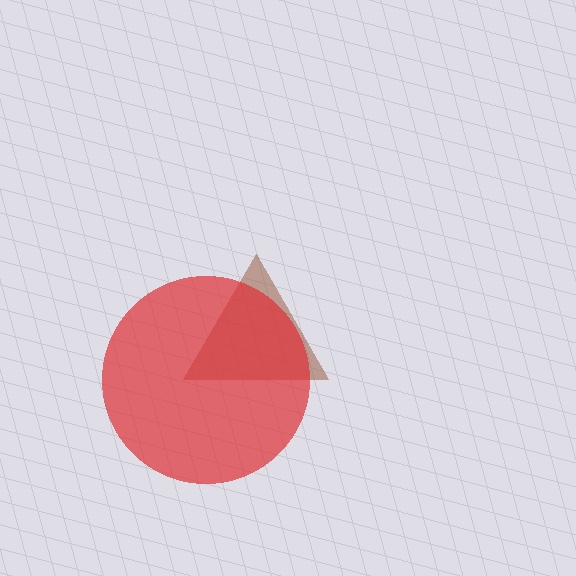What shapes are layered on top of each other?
The layered shapes are: a brown triangle, a red circle.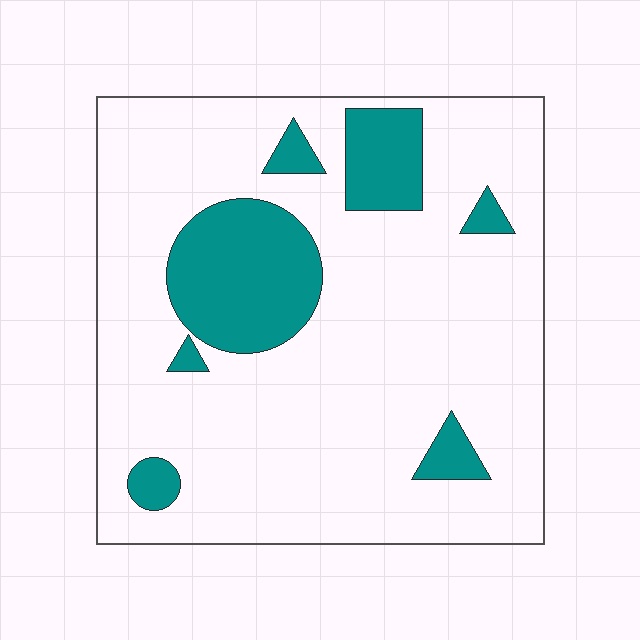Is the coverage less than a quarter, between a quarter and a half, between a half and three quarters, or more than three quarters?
Less than a quarter.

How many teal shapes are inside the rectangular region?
7.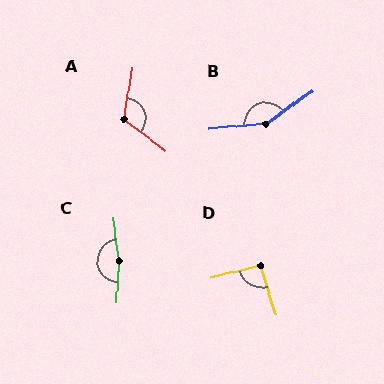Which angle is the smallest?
D, at approximately 94 degrees.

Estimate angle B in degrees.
Approximately 149 degrees.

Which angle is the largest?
C, at approximately 170 degrees.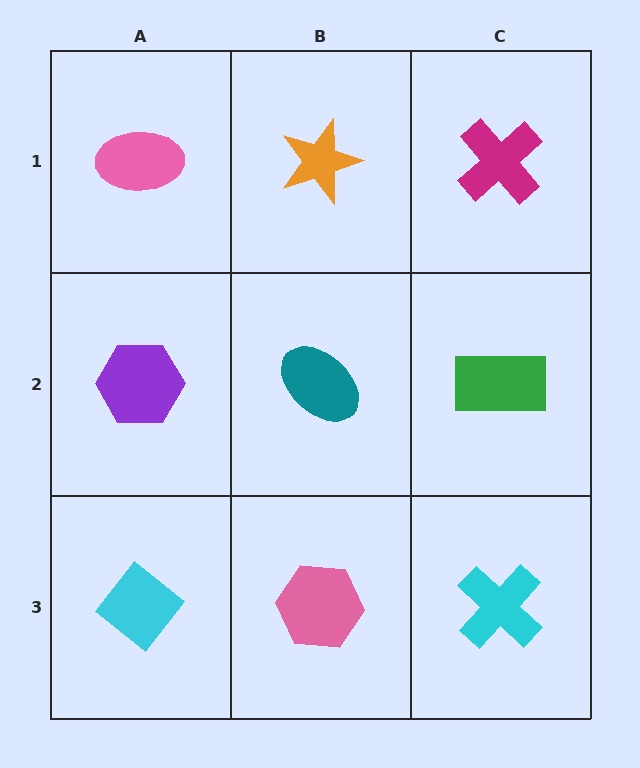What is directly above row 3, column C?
A green rectangle.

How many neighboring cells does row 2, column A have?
3.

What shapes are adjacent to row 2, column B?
An orange star (row 1, column B), a pink hexagon (row 3, column B), a purple hexagon (row 2, column A), a green rectangle (row 2, column C).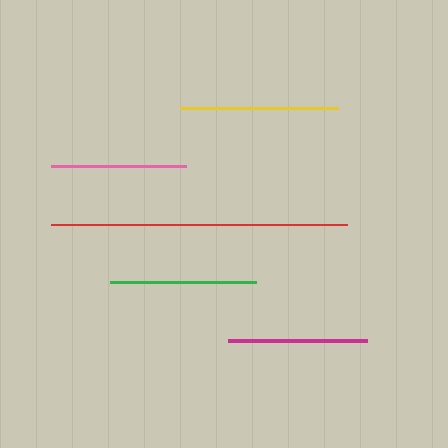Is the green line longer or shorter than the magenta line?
The green line is longer than the magenta line.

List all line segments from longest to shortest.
From longest to shortest: red, yellow, green, magenta, pink.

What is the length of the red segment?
The red segment is approximately 296 pixels long.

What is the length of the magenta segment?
The magenta segment is approximately 139 pixels long.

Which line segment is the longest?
The red line is the longest at approximately 296 pixels.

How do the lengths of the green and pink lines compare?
The green and pink lines are approximately the same length.